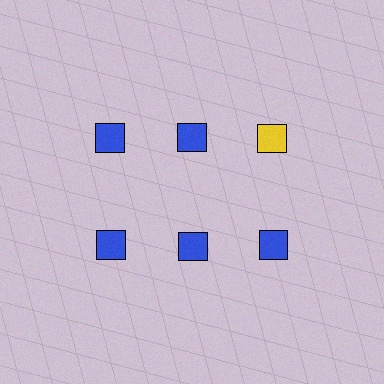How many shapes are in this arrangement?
There are 6 shapes arranged in a grid pattern.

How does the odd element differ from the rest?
It has a different color: yellow instead of blue.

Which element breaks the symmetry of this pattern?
The yellow square in the top row, center column breaks the symmetry. All other shapes are blue squares.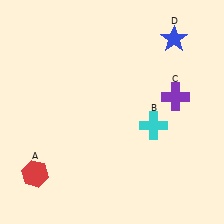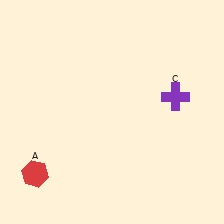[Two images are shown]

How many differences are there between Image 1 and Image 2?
There are 2 differences between the two images.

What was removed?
The cyan cross (B), the blue star (D) were removed in Image 2.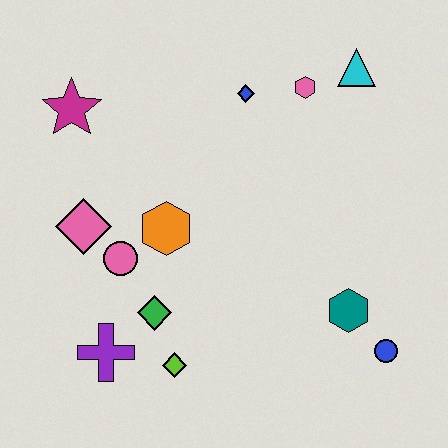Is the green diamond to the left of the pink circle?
No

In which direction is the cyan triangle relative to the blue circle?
The cyan triangle is above the blue circle.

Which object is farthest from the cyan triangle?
The purple cross is farthest from the cyan triangle.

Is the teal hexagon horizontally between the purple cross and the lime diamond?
No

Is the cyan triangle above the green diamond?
Yes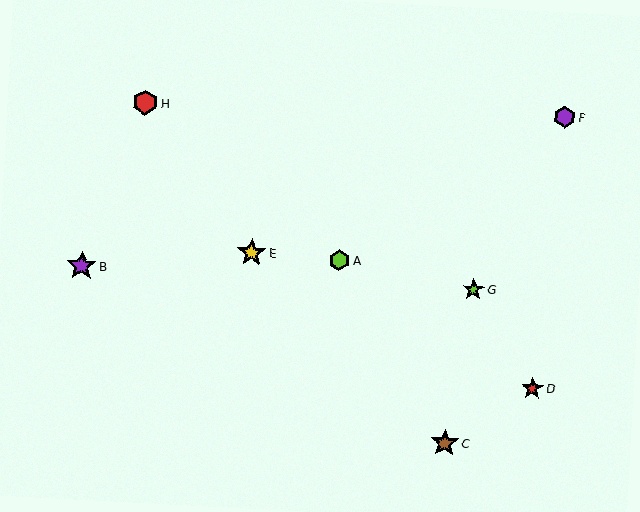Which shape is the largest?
The purple star (labeled B) is the largest.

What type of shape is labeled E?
Shape E is a yellow star.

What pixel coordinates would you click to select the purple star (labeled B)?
Click at (82, 266) to select the purple star B.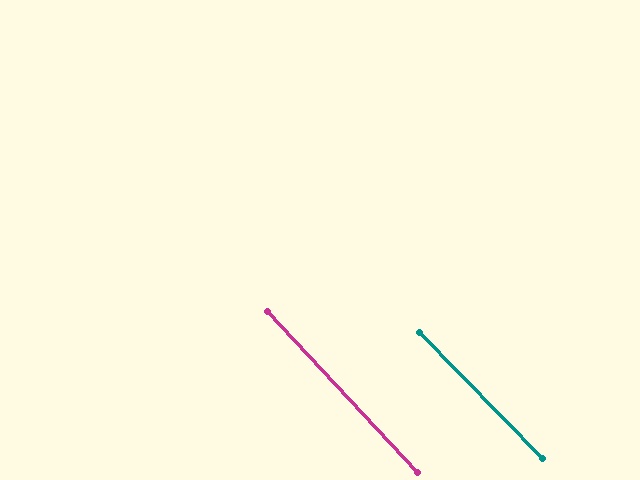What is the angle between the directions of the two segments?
Approximately 1 degree.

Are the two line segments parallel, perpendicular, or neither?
Parallel — their directions differ by only 1.0°.